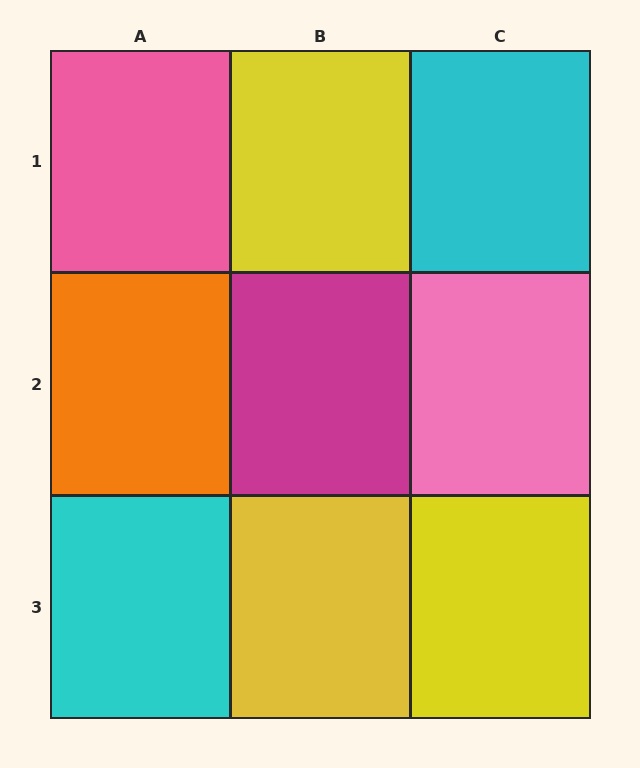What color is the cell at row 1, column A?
Pink.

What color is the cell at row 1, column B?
Yellow.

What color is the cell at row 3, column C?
Yellow.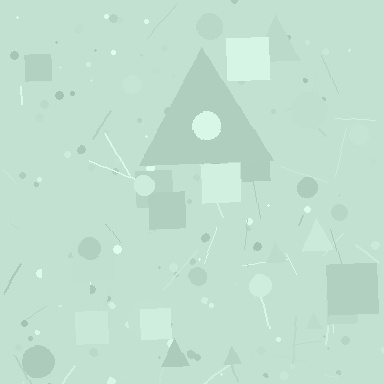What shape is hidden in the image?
A triangle is hidden in the image.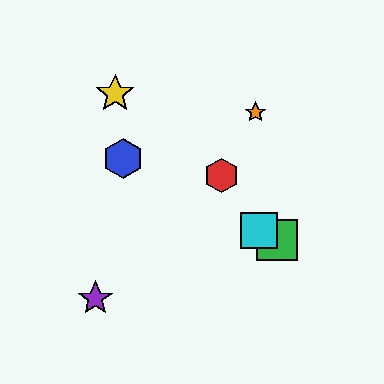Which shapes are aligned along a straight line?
The blue hexagon, the green square, the cyan square are aligned along a straight line.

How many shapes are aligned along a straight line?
3 shapes (the blue hexagon, the green square, the cyan square) are aligned along a straight line.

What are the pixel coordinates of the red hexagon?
The red hexagon is at (221, 176).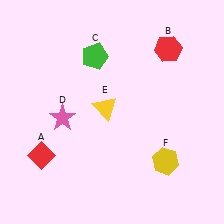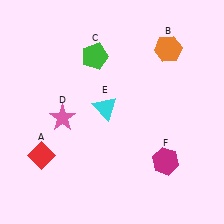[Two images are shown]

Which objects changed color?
B changed from red to orange. E changed from yellow to cyan. F changed from yellow to magenta.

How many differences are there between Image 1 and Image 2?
There are 3 differences between the two images.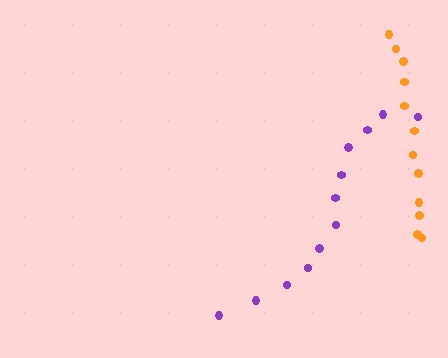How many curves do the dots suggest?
There are 2 distinct paths.